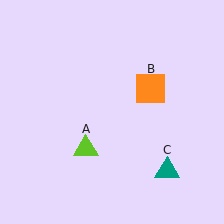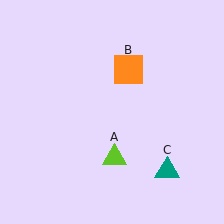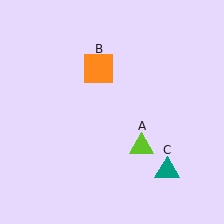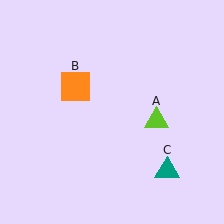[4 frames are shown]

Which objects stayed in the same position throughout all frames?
Teal triangle (object C) remained stationary.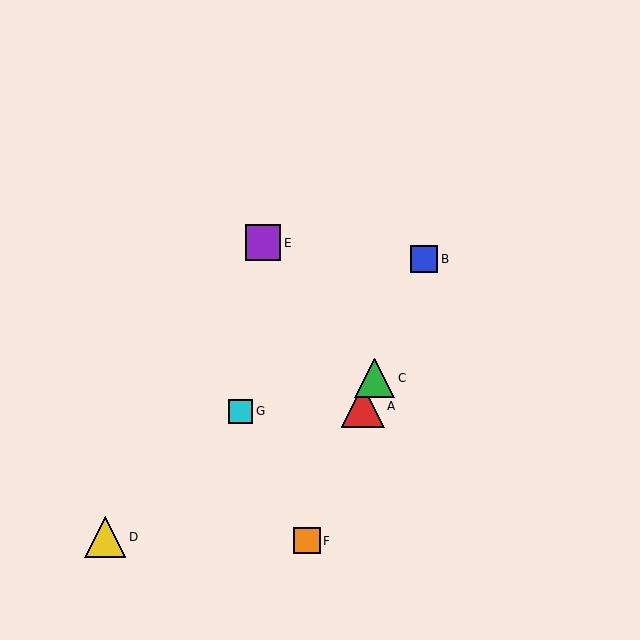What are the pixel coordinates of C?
Object C is at (375, 378).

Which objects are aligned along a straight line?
Objects A, B, C, F are aligned along a straight line.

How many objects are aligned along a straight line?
4 objects (A, B, C, F) are aligned along a straight line.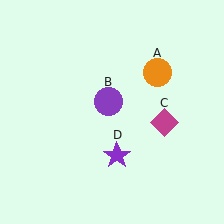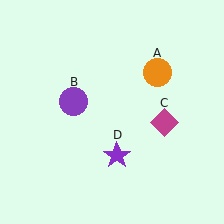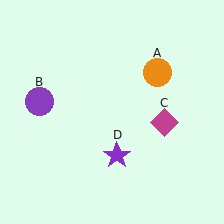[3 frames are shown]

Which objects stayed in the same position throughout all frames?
Orange circle (object A) and magenta diamond (object C) and purple star (object D) remained stationary.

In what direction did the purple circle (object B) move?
The purple circle (object B) moved left.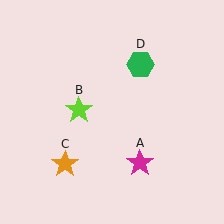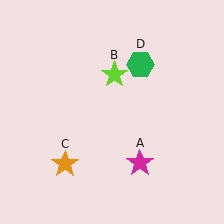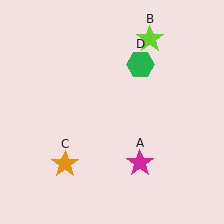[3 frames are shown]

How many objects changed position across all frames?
1 object changed position: lime star (object B).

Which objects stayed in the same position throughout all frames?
Magenta star (object A) and orange star (object C) and green hexagon (object D) remained stationary.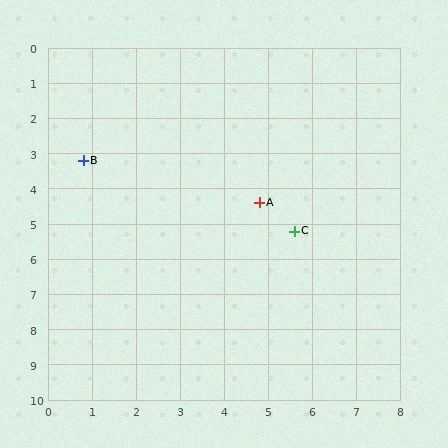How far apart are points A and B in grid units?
Points A and B are about 4.2 grid units apart.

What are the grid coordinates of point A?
Point A is at approximately (4.8, 4.4).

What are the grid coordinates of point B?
Point B is at approximately (0.8, 3.2).